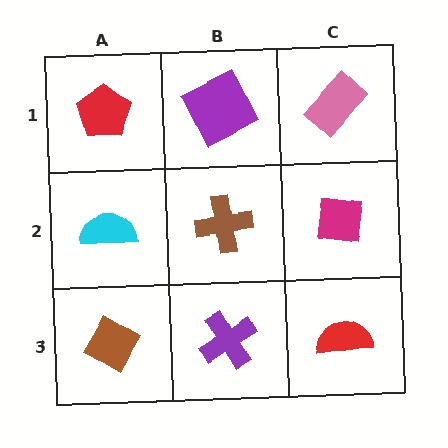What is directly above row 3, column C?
A magenta square.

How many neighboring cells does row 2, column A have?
3.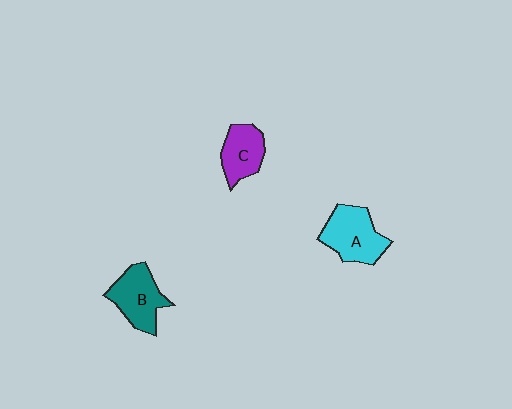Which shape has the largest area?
Shape A (cyan).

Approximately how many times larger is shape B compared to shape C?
Approximately 1.2 times.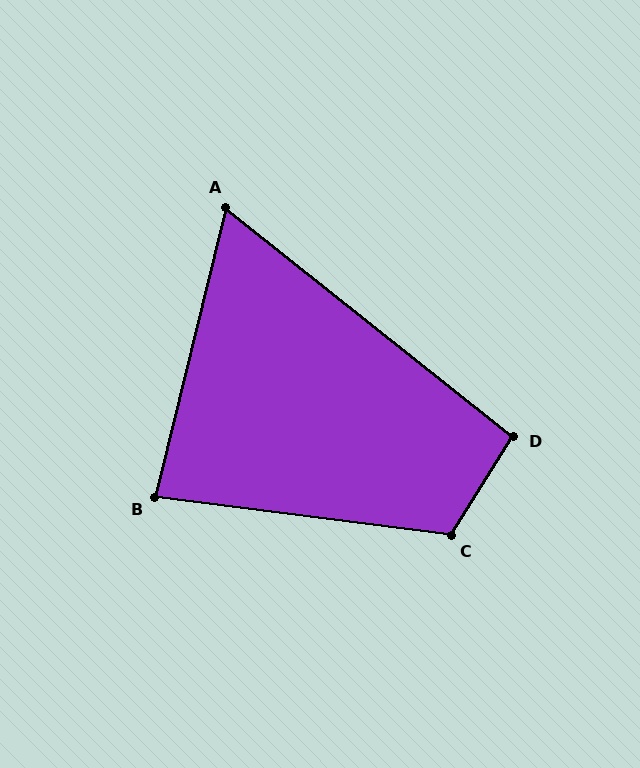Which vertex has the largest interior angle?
C, at approximately 115 degrees.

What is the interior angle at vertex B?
Approximately 84 degrees (acute).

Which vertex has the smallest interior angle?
A, at approximately 65 degrees.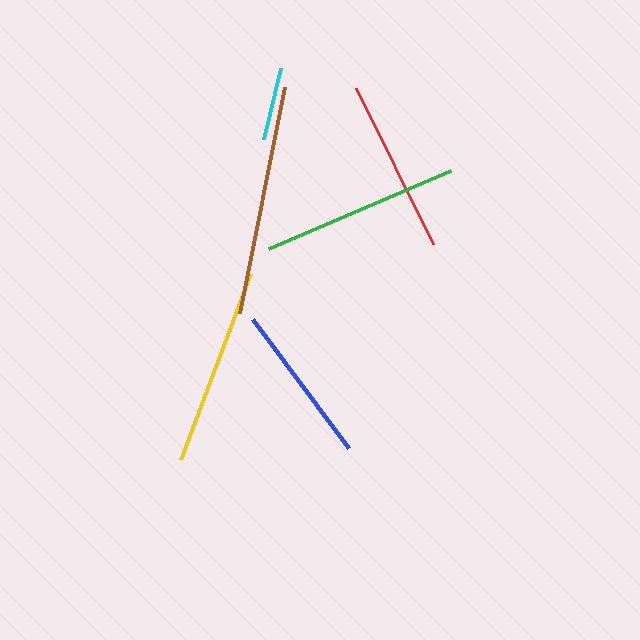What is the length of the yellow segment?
The yellow segment is approximately 198 pixels long.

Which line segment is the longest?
The brown line is the longest at approximately 230 pixels.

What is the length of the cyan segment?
The cyan segment is approximately 72 pixels long.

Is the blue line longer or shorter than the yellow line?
The yellow line is longer than the blue line.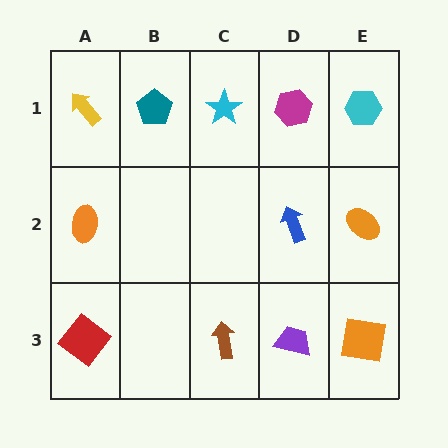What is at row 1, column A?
A yellow arrow.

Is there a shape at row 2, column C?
No, that cell is empty.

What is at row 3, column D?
A purple trapezoid.